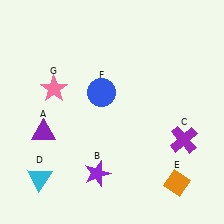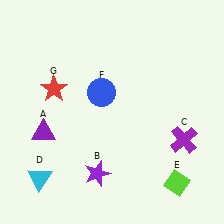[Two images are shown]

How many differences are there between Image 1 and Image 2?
There are 2 differences between the two images.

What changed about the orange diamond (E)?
In Image 1, E is orange. In Image 2, it changed to lime.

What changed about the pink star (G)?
In Image 1, G is pink. In Image 2, it changed to red.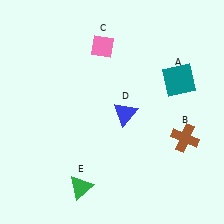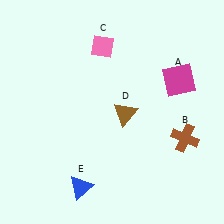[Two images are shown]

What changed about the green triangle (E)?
In Image 1, E is green. In Image 2, it changed to blue.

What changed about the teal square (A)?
In Image 1, A is teal. In Image 2, it changed to magenta.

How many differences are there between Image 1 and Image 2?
There are 3 differences between the two images.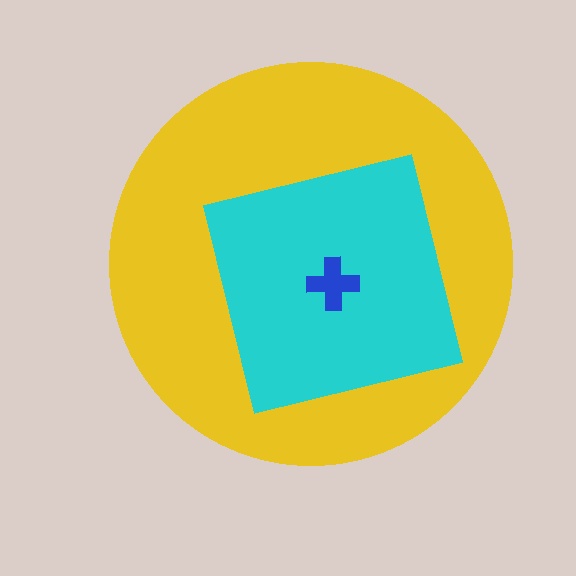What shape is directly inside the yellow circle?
The cyan square.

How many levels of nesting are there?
3.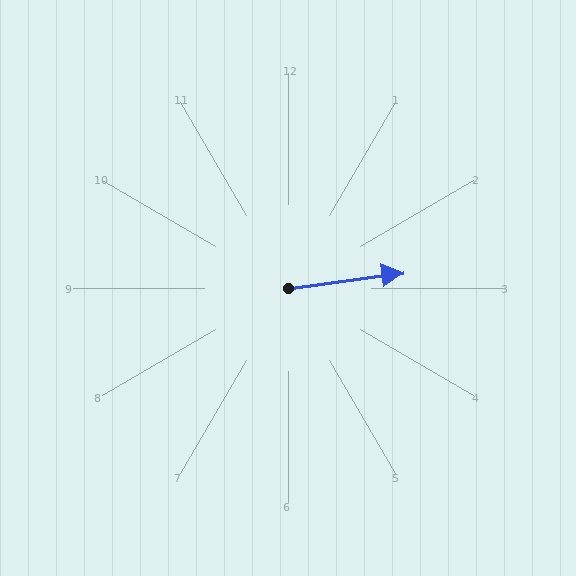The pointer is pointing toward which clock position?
Roughly 3 o'clock.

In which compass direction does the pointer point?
East.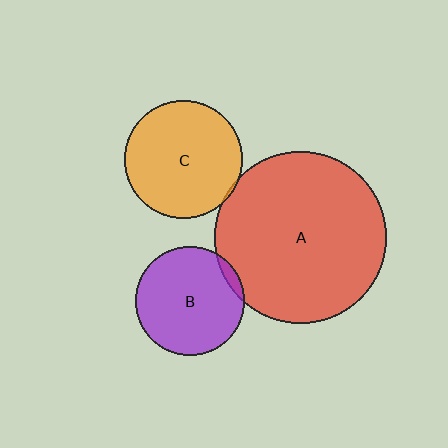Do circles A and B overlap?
Yes.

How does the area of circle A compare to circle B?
Approximately 2.5 times.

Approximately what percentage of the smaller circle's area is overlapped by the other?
Approximately 5%.